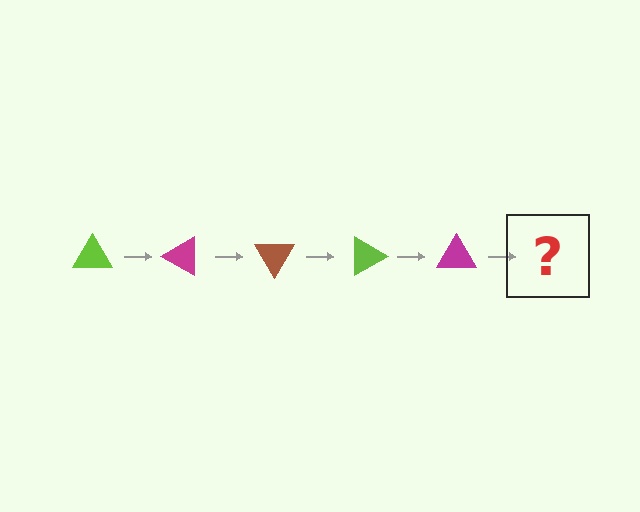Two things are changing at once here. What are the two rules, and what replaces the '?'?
The two rules are that it rotates 30 degrees each step and the color cycles through lime, magenta, and brown. The '?' should be a brown triangle, rotated 150 degrees from the start.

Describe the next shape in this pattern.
It should be a brown triangle, rotated 150 degrees from the start.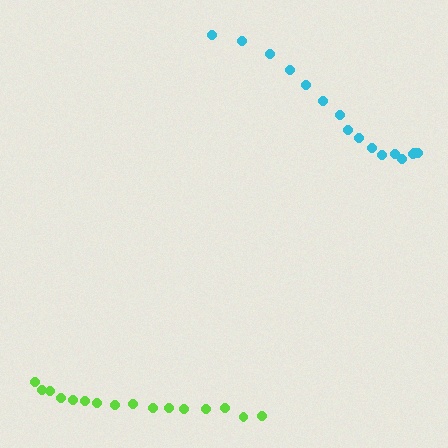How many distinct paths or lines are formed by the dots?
There are 2 distinct paths.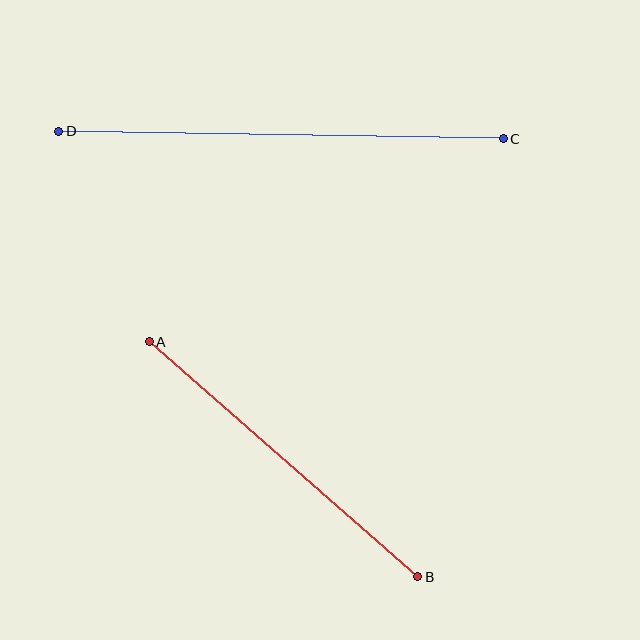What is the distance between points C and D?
The distance is approximately 444 pixels.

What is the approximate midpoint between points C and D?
The midpoint is at approximately (281, 135) pixels.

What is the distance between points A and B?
The distance is approximately 357 pixels.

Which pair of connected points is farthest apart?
Points C and D are farthest apart.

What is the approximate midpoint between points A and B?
The midpoint is at approximately (284, 459) pixels.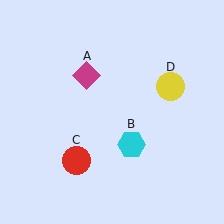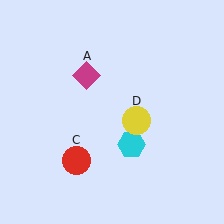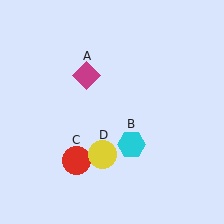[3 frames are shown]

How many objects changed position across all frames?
1 object changed position: yellow circle (object D).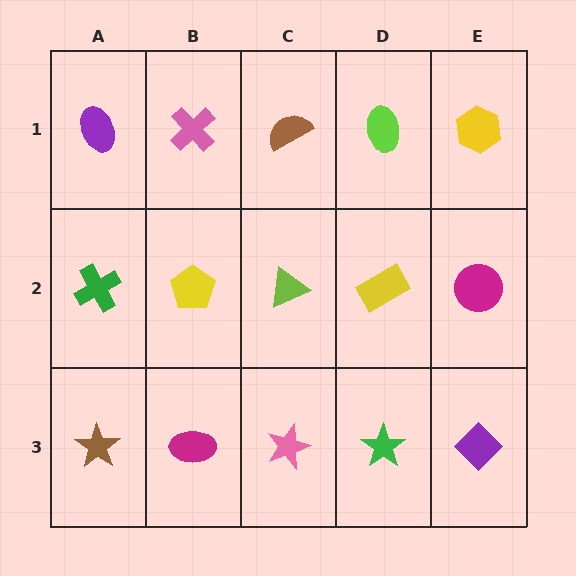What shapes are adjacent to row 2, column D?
A lime ellipse (row 1, column D), a green star (row 3, column D), a lime triangle (row 2, column C), a magenta circle (row 2, column E).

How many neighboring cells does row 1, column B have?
3.